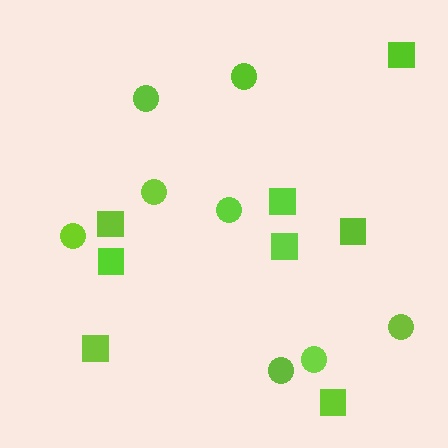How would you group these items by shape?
There are 2 groups: one group of squares (8) and one group of circles (8).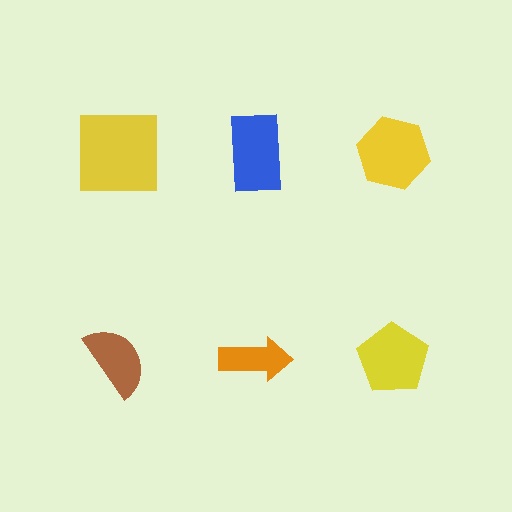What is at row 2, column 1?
A brown semicircle.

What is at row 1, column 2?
A blue rectangle.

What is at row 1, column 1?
A yellow square.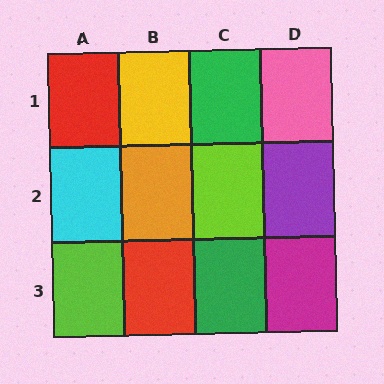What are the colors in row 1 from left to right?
Red, yellow, green, pink.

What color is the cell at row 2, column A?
Cyan.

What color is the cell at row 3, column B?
Red.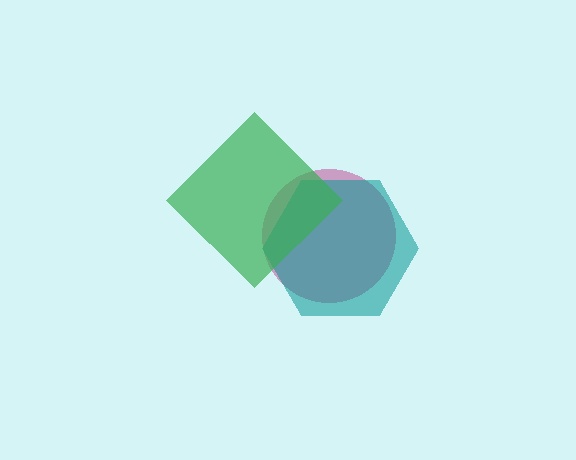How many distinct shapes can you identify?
There are 3 distinct shapes: a magenta circle, a teal hexagon, a green diamond.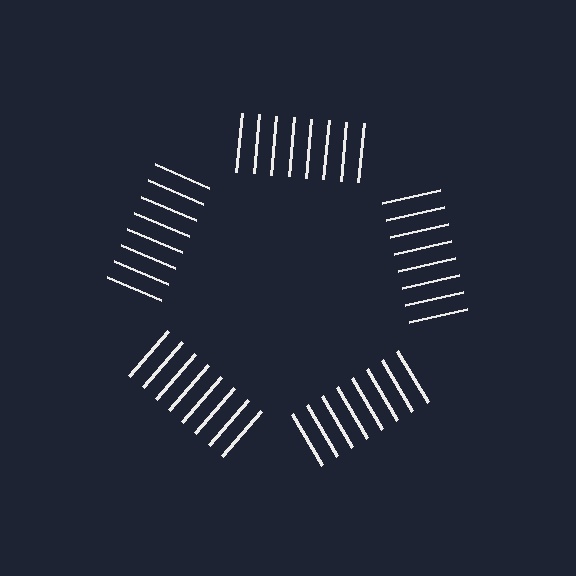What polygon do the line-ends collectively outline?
An illusory pentagon — the line segments terminate on its edges but no continuous stroke is drawn.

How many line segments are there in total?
40 — 8 along each of the 5 edges.